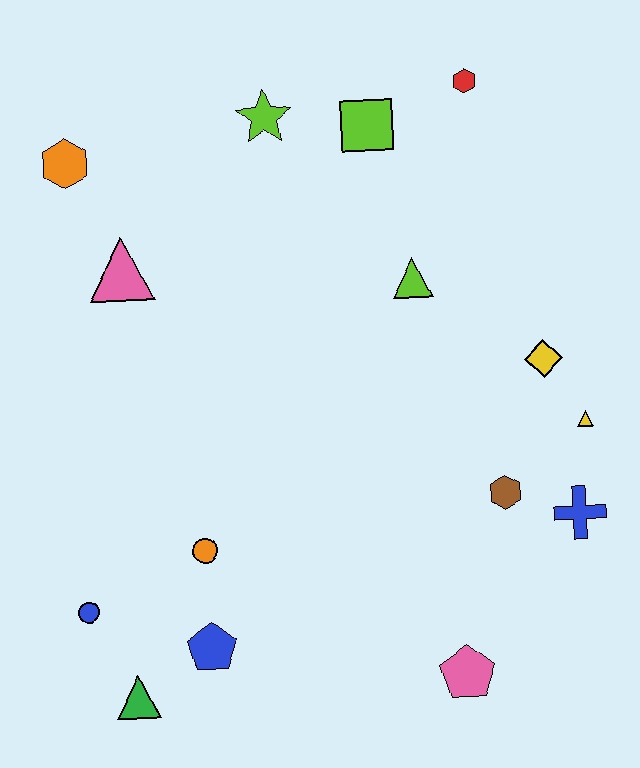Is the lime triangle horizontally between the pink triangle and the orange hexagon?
No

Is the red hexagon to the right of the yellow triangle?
No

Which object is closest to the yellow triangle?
The yellow diamond is closest to the yellow triangle.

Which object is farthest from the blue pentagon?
The red hexagon is farthest from the blue pentagon.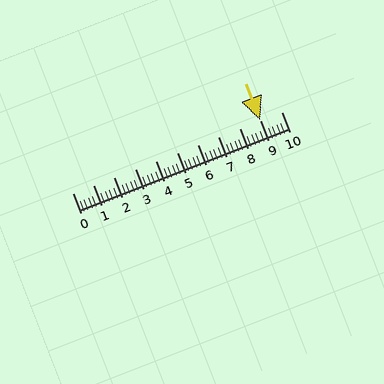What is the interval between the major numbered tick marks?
The major tick marks are spaced 1 units apart.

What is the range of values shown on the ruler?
The ruler shows values from 0 to 10.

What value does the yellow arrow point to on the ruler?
The yellow arrow points to approximately 9.0.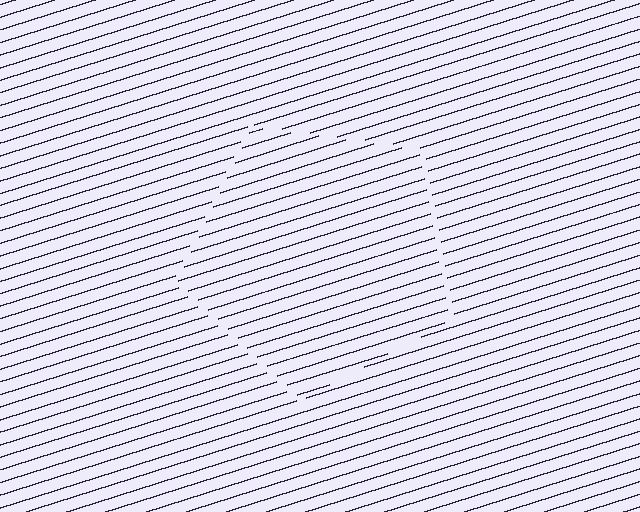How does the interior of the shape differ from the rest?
The interior of the shape contains the same grating, shifted by half a period — the contour is defined by the phase discontinuity where line-ends from the inner and outer gratings abut.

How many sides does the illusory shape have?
5 sides — the line-ends trace a pentagon.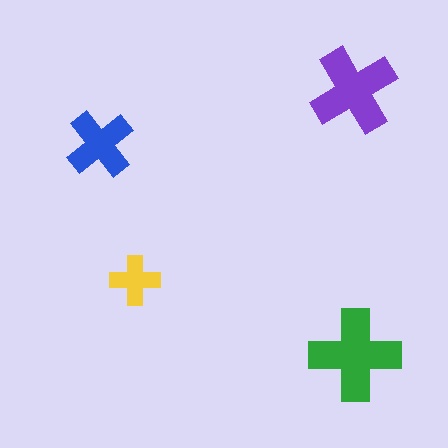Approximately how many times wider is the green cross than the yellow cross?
About 2 times wider.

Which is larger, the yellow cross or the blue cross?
The blue one.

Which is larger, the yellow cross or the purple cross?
The purple one.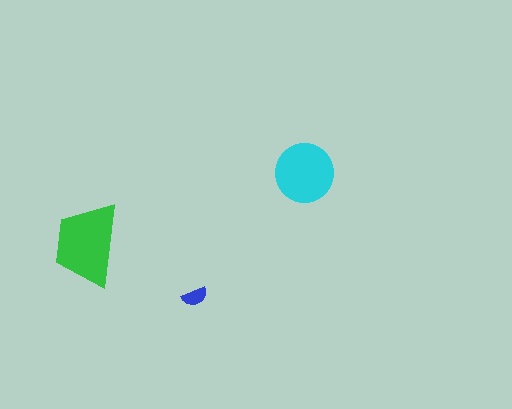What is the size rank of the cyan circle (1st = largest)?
2nd.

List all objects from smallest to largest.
The blue semicircle, the cyan circle, the green trapezoid.